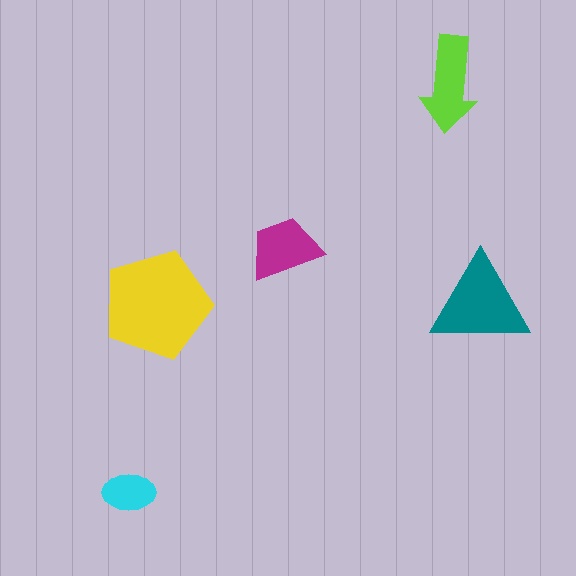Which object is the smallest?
The cyan ellipse.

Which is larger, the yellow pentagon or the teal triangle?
The yellow pentagon.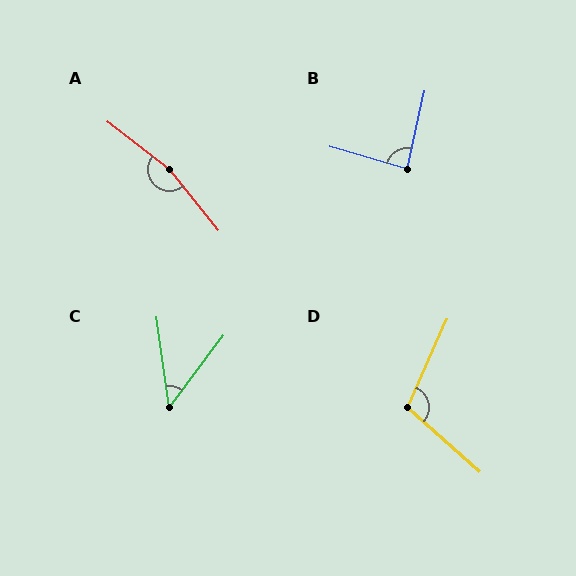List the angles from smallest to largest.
C (45°), B (86°), D (108°), A (166°).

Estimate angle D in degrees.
Approximately 108 degrees.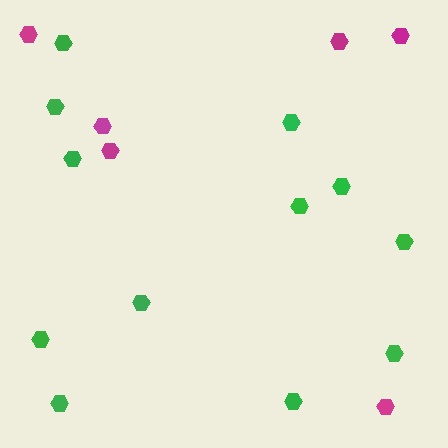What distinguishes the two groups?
There are 2 groups: one group of green hexagons (12) and one group of magenta hexagons (6).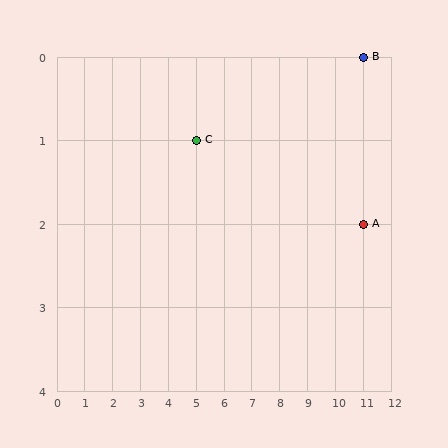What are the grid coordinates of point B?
Point B is at grid coordinates (11, 0).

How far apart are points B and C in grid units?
Points B and C are 6 columns and 1 row apart (about 6.1 grid units diagonally).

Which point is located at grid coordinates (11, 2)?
Point A is at (11, 2).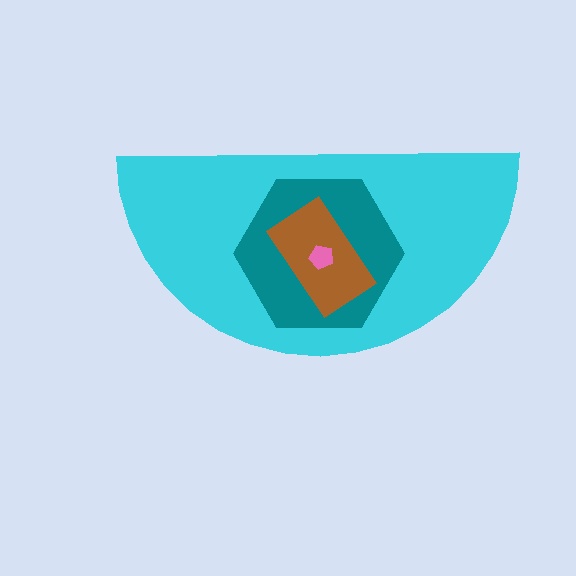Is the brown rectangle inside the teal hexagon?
Yes.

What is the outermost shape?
The cyan semicircle.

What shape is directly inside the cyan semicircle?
The teal hexagon.